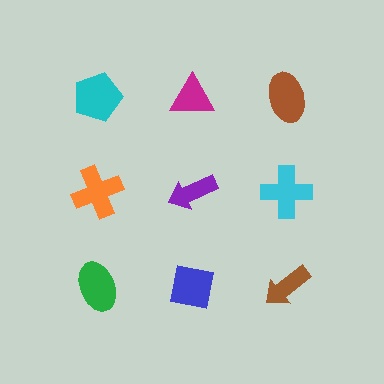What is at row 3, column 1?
A green ellipse.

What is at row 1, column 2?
A magenta triangle.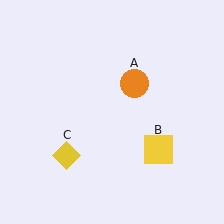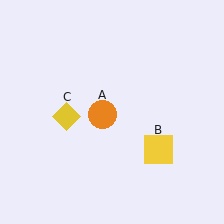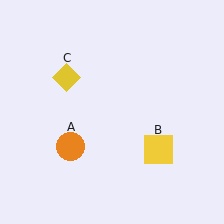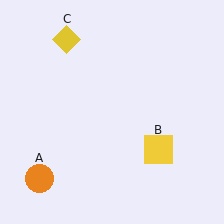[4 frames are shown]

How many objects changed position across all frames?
2 objects changed position: orange circle (object A), yellow diamond (object C).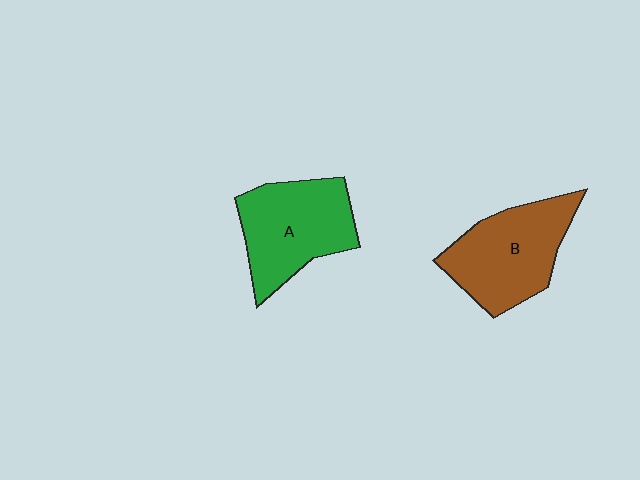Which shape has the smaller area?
Shape A (green).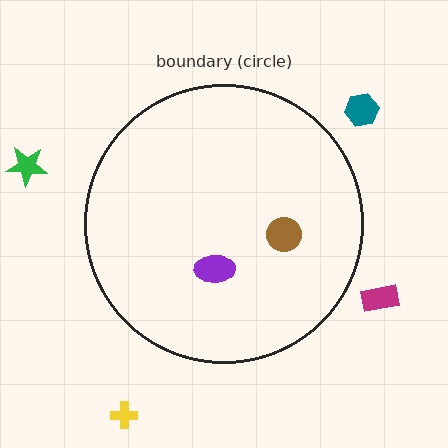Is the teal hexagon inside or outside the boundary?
Outside.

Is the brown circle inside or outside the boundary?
Inside.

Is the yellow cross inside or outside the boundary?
Outside.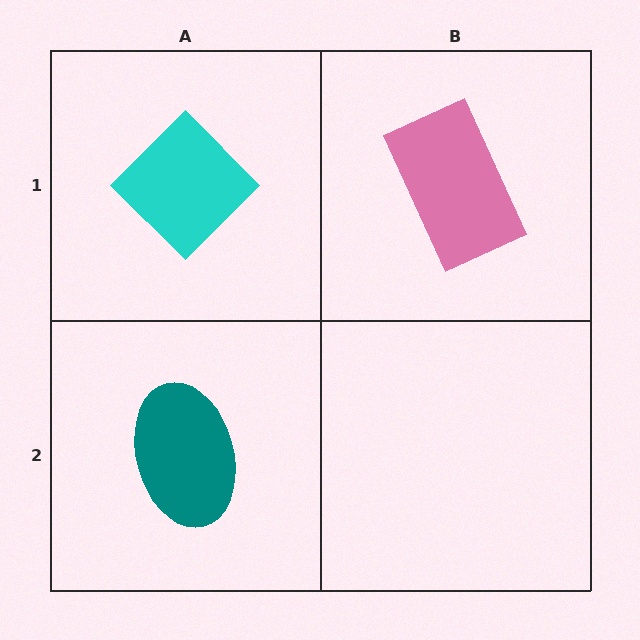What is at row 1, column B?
A pink rectangle.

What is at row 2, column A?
A teal ellipse.